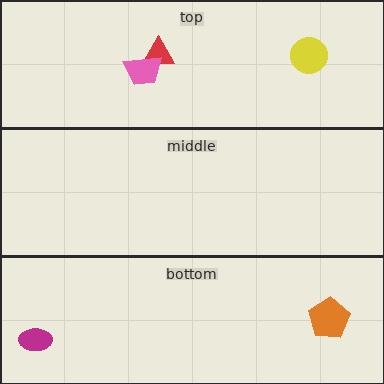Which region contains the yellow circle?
The top region.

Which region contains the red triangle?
The top region.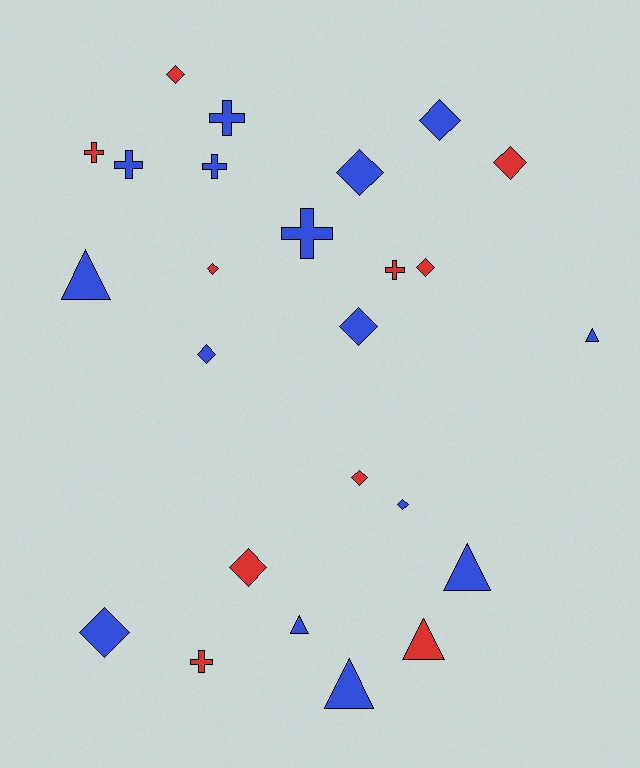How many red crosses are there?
There are 3 red crosses.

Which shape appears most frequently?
Diamond, with 12 objects.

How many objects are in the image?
There are 25 objects.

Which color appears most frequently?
Blue, with 15 objects.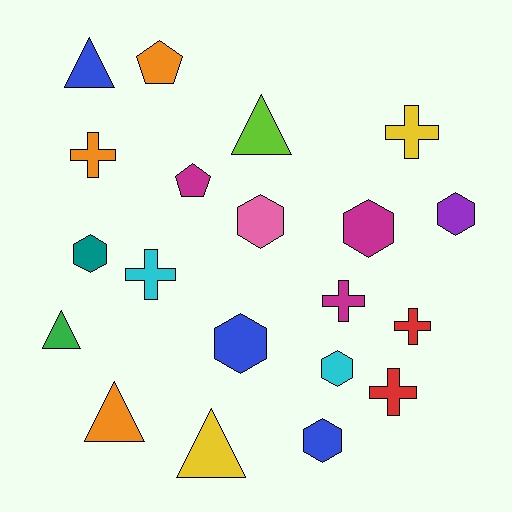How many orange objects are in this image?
There are 3 orange objects.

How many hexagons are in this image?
There are 7 hexagons.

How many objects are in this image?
There are 20 objects.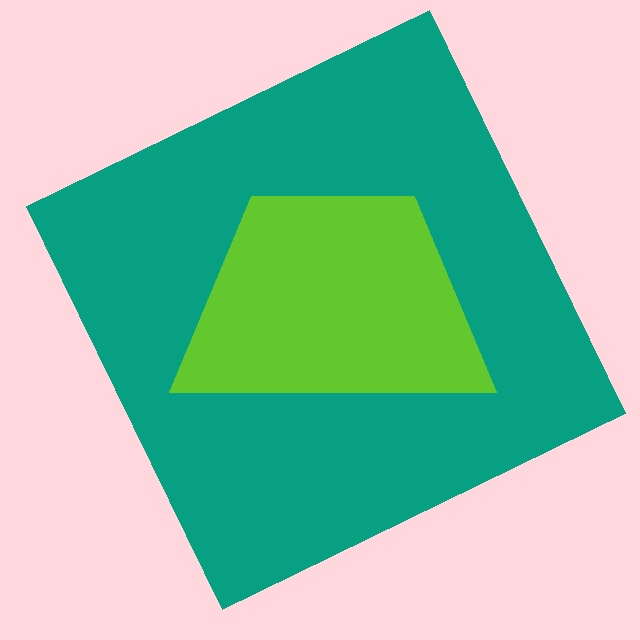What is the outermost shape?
The teal square.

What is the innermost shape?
The lime trapezoid.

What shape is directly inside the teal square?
The lime trapezoid.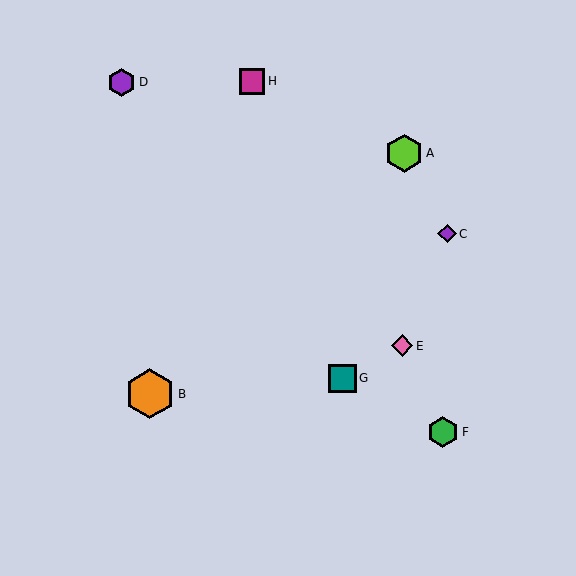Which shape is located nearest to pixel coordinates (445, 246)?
The purple diamond (labeled C) at (447, 234) is nearest to that location.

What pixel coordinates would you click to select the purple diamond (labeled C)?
Click at (447, 234) to select the purple diamond C.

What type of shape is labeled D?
Shape D is a purple hexagon.